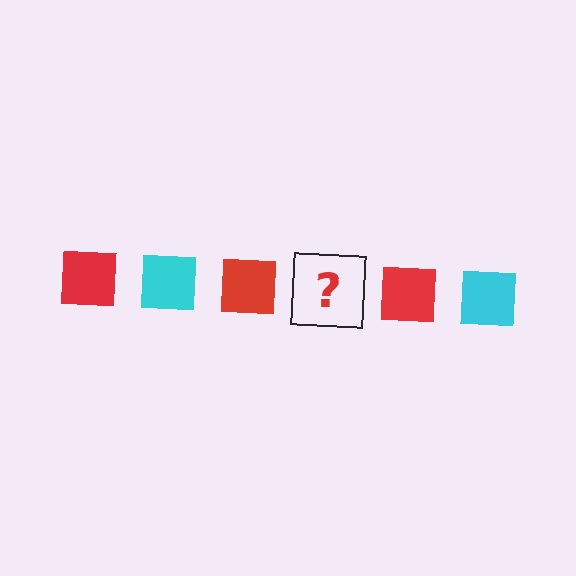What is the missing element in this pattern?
The missing element is a cyan square.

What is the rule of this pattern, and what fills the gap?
The rule is that the pattern cycles through red, cyan squares. The gap should be filled with a cyan square.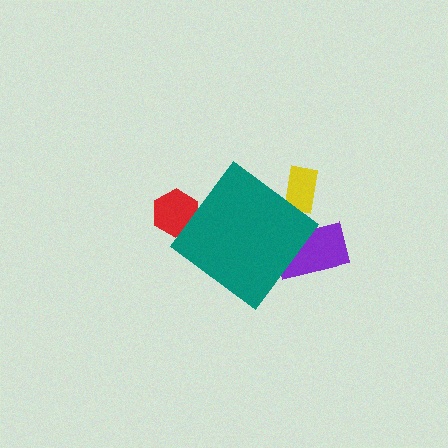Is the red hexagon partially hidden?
Yes, the red hexagon is partially hidden behind the teal diamond.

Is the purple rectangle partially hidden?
Yes, the purple rectangle is partially hidden behind the teal diamond.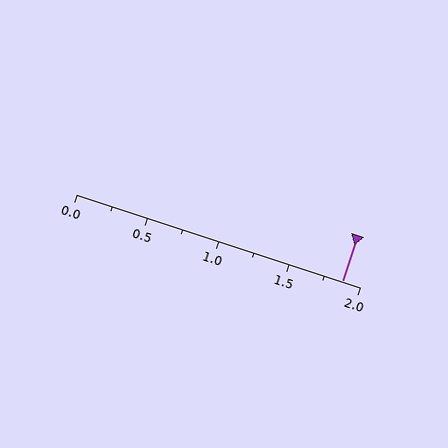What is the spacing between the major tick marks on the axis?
The major ticks are spaced 0.5 apart.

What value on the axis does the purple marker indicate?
The marker indicates approximately 1.88.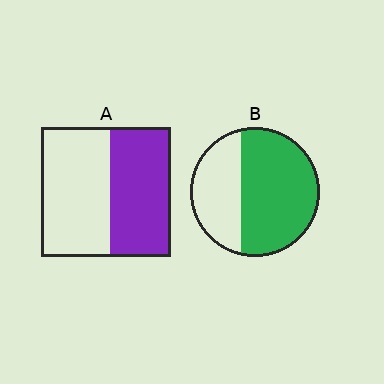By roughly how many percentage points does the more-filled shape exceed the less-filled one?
By roughly 15 percentage points (B over A).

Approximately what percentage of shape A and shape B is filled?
A is approximately 45% and B is approximately 65%.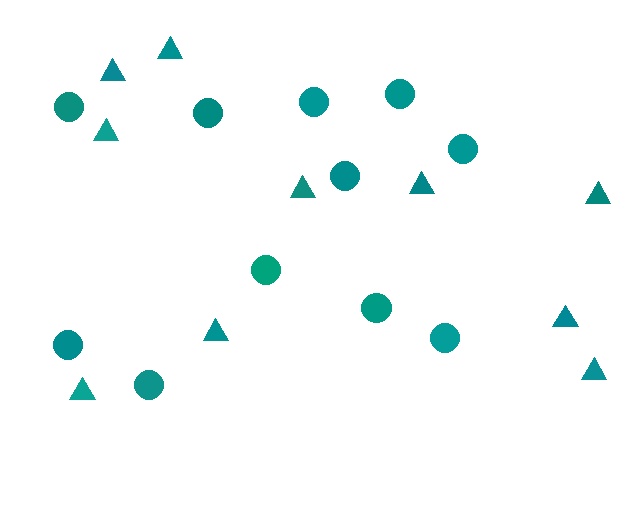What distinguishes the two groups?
There are 2 groups: one group of triangles (10) and one group of circles (11).